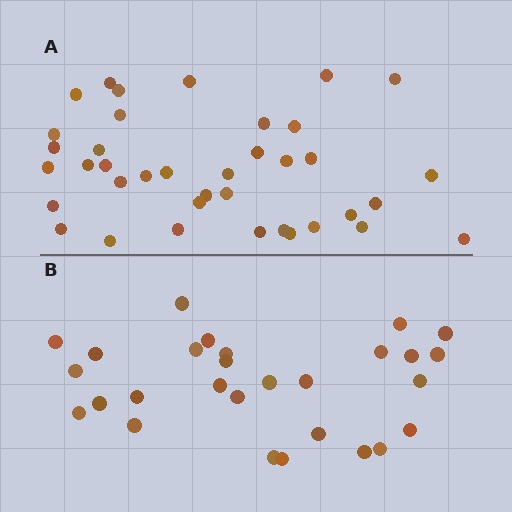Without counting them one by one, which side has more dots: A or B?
Region A (the top region) has more dots.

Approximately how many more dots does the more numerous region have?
Region A has roughly 10 or so more dots than region B.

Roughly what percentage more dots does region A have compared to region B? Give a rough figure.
About 35% more.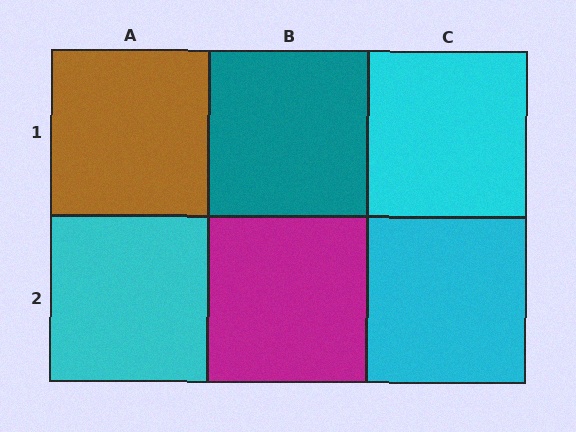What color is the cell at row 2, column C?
Cyan.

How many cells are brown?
1 cell is brown.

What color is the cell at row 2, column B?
Magenta.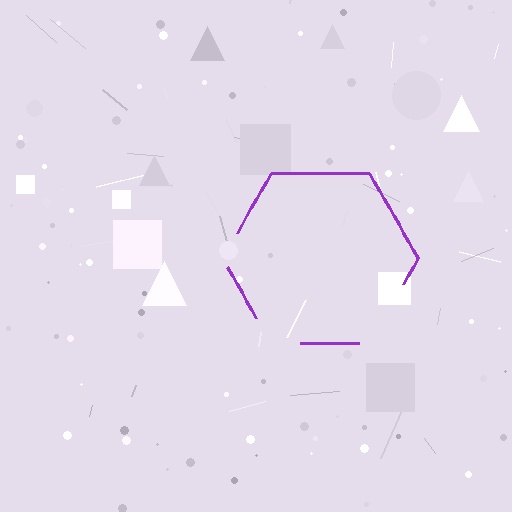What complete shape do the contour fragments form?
The contour fragments form a hexagon.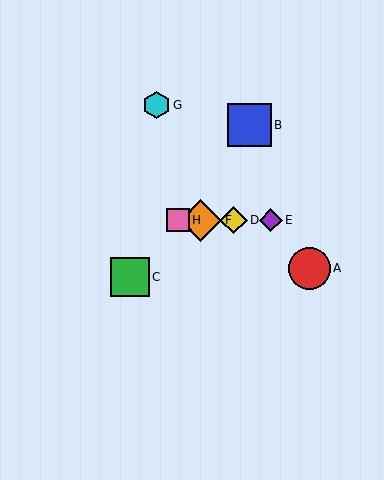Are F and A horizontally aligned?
No, F is at y≈220 and A is at y≈268.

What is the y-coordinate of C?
Object C is at y≈277.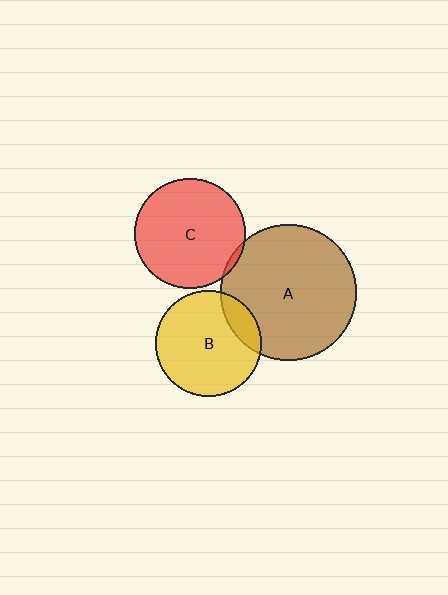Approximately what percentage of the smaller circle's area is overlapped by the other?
Approximately 15%.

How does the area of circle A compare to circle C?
Approximately 1.5 times.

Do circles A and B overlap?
Yes.